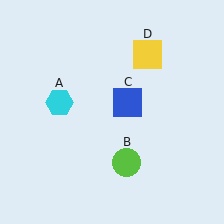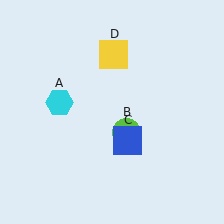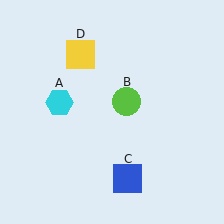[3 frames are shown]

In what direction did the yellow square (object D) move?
The yellow square (object D) moved left.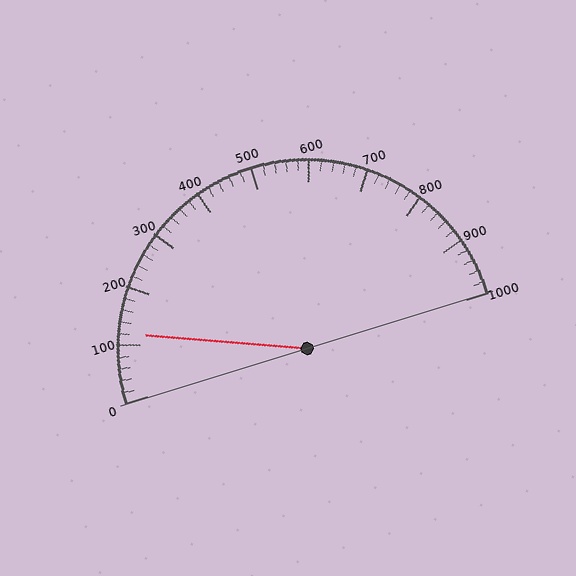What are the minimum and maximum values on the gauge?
The gauge ranges from 0 to 1000.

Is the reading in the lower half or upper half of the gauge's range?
The reading is in the lower half of the range (0 to 1000).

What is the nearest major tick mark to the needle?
The nearest major tick mark is 100.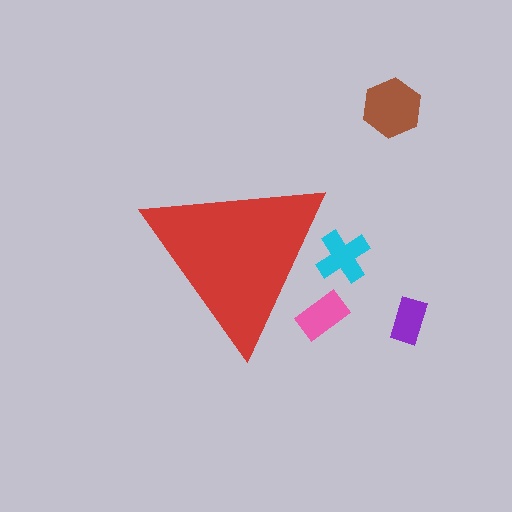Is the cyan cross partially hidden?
Yes, the cyan cross is partially hidden behind the red triangle.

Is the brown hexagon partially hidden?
No, the brown hexagon is fully visible.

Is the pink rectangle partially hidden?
Yes, the pink rectangle is partially hidden behind the red triangle.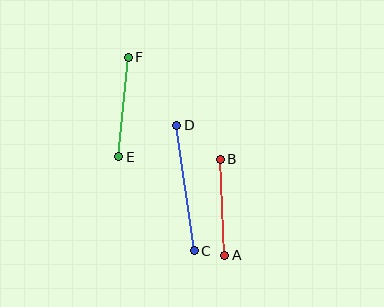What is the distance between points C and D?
The distance is approximately 127 pixels.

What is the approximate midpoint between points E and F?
The midpoint is at approximately (124, 107) pixels.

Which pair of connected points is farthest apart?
Points C and D are farthest apart.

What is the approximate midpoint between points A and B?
The midpoint is at approximately (222, 207) pixels.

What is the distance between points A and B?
The distance is approximately 96 pixels.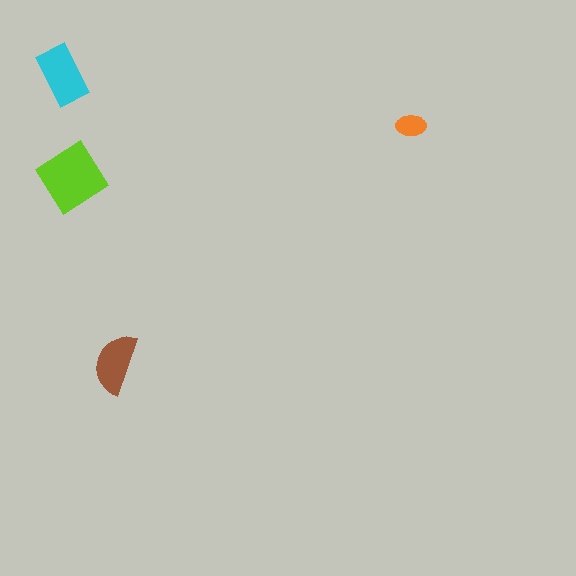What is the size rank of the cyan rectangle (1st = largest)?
2nd.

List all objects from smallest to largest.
The orange ellipse, the brown semicircle, the cyan rectangle, the lime diamond.